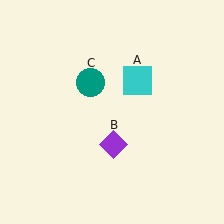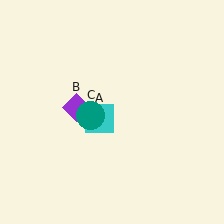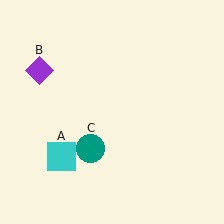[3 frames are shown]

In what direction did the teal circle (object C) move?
The teal circle (object C) moved down.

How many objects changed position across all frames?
3 objects changed position: cyan square (object A), purple diamond (object B), teal circle (object C).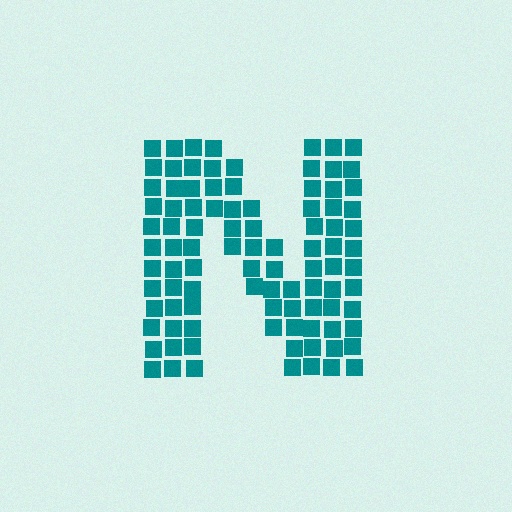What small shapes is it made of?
It is made of small squares.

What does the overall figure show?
The overall figure shows the letter N.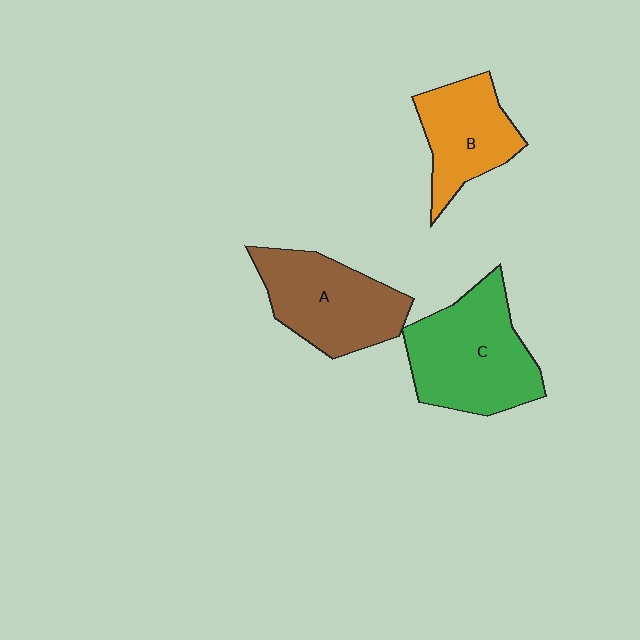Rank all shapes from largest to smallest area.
From largest to smallest: C (green), A (brown), B (orange).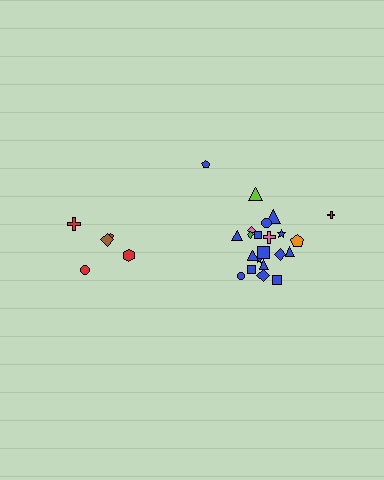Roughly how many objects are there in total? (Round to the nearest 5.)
Roughly 25 objects in total.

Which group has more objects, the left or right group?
The right group.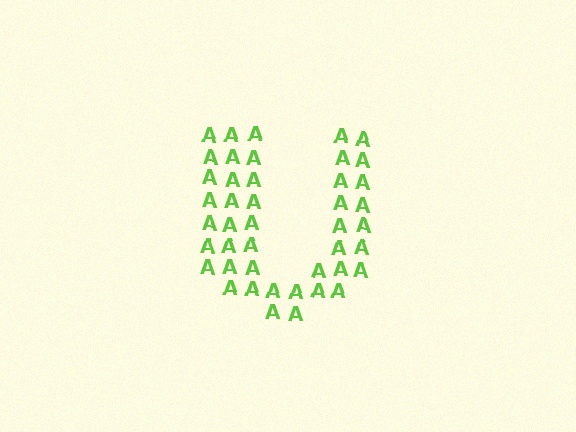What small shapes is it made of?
It is made of small letter A's.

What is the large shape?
The large shape is the letter U.